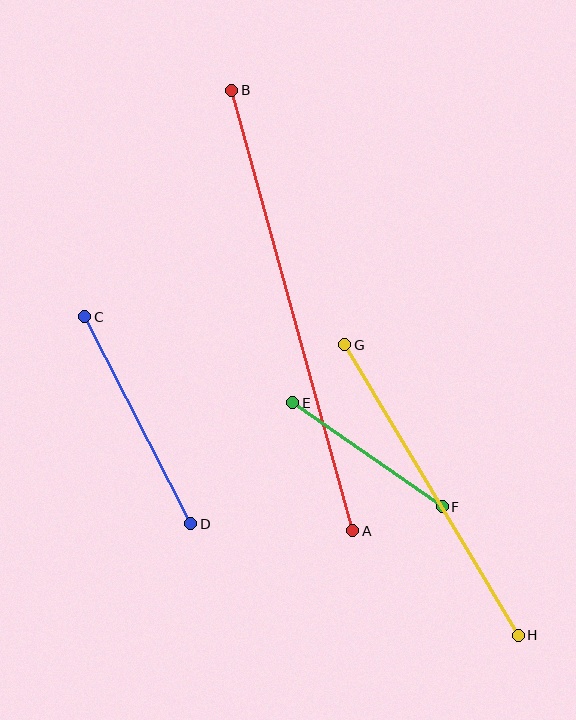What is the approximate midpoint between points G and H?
The midpoint is at approximately (432, 490) pixels.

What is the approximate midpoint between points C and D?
The midpoint is at approximately (138, 420) pixels.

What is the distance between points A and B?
The distance is approximately 457 pixels.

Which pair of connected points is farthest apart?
Points A and B are farthest apart.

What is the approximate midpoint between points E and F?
The midpoint is at approximately (368, 455) pixels.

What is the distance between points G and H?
The distance is approximately 339 pixels.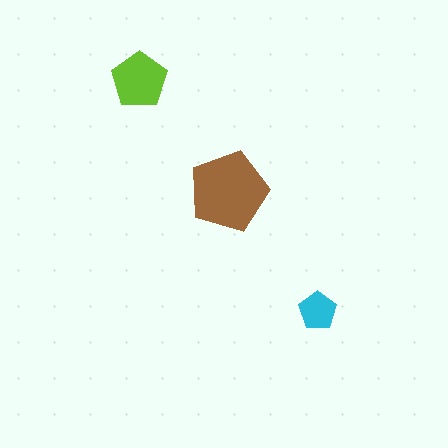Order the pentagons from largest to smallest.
the brown one, the lime one, the cyan one.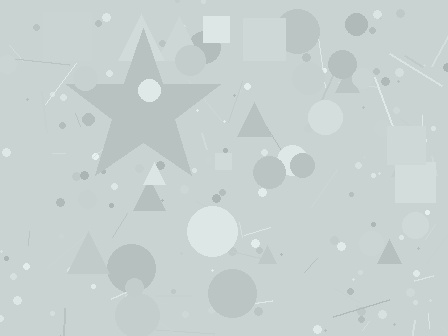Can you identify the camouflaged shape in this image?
The camouflaged shape is a star.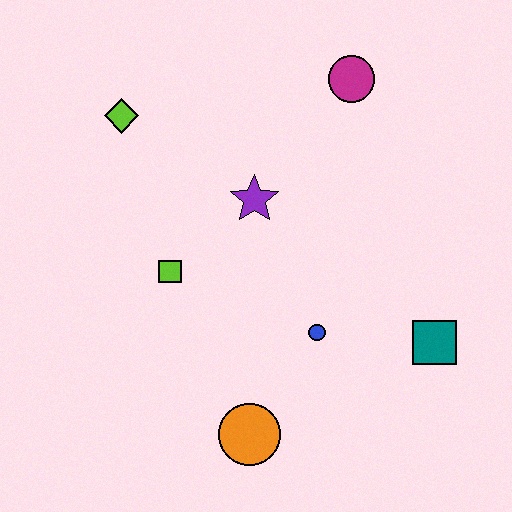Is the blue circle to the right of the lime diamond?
Yes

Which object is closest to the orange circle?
The blue circle is closest to the orange circle.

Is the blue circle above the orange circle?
Yes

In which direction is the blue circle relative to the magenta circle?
The blue circle is below the magenta circle.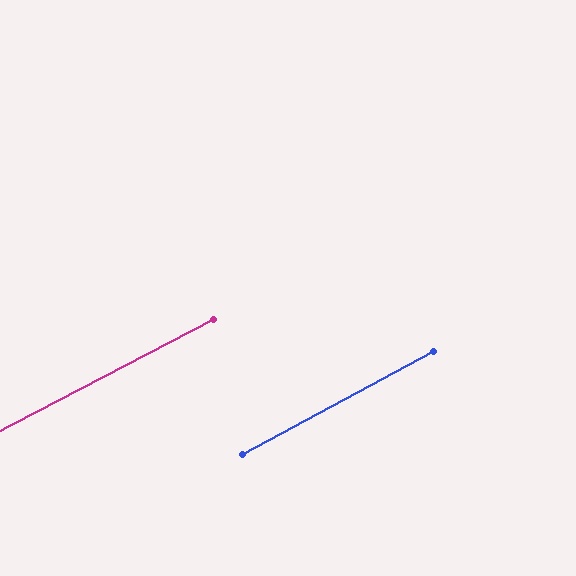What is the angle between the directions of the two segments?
Approximately 1 degree.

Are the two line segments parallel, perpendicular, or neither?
Parallel — their directions differ by only 0.9°.